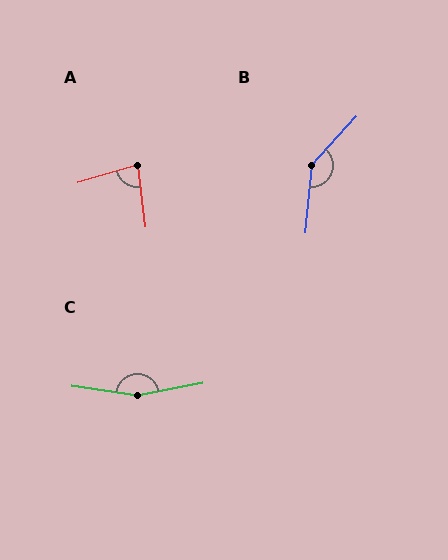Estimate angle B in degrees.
Approximately 143 degrees.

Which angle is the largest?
C, at approximately 161 degrees.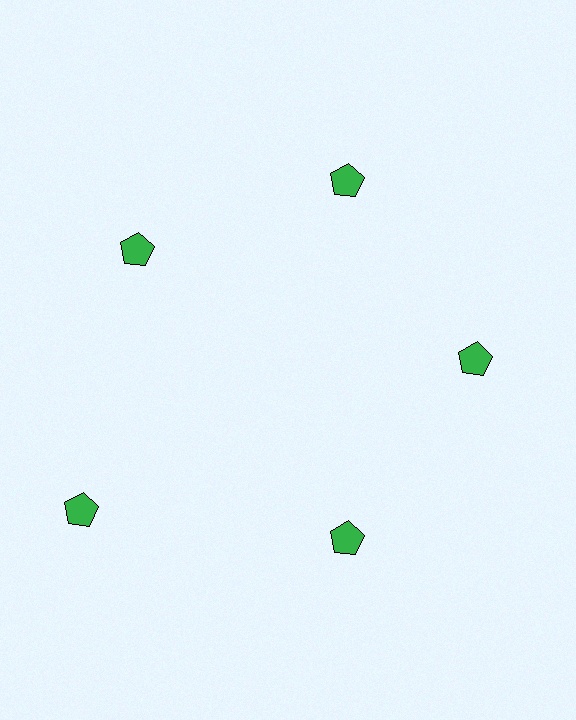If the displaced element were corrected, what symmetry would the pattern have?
It would have 5-fold rotational symmetry — the pattern would map onto itself every 72 degrees.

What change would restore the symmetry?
The symmetry would be restored by moving it inward, back onto the ring so that all 5 pentagons sit at equal angles and equal distance from the center.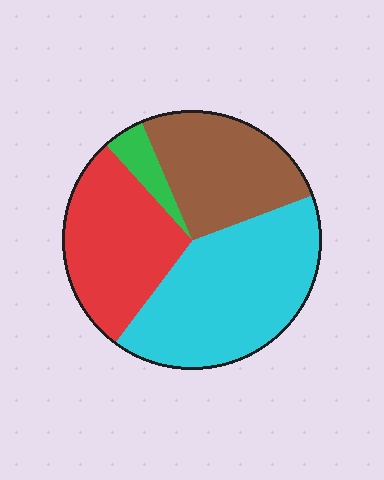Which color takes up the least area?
Green, at roughly 5%.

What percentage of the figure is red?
Red takes up about one quarter (1/4) of the figure.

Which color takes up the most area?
Cyan, at roughly 40%.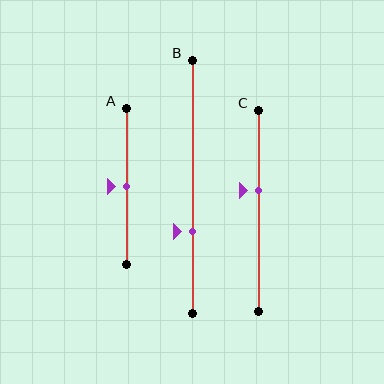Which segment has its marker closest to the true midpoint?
Segment A has its marker closest to the true midpoint.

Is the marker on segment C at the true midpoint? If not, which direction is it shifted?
No, the marker on segment C is shifted upward by about 10% of the segment length.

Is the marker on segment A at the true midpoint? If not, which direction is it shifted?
Yes, the marker on segment A is at the true midpoint.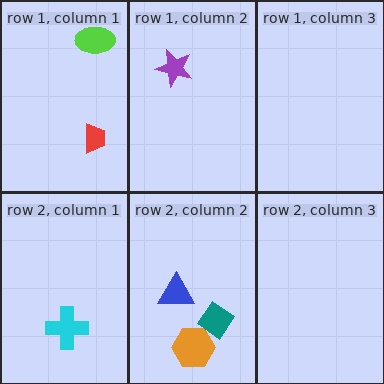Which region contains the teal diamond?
The row 2, column 2 region.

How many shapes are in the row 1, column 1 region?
2.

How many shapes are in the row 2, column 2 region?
3.